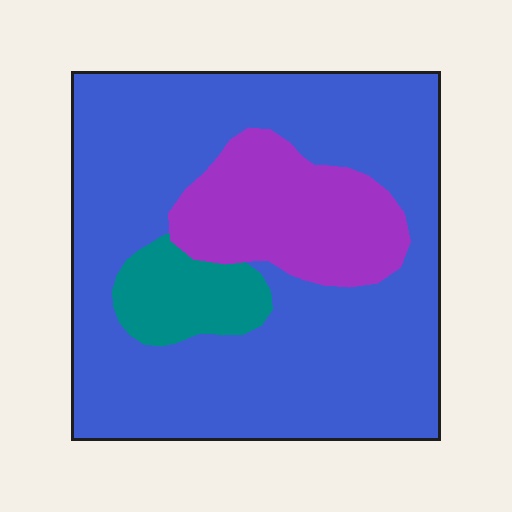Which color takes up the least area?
Teal, at roughly 10%.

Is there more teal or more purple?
Purple.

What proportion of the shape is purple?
Purple takes up about one fifth (1/5) of the shape.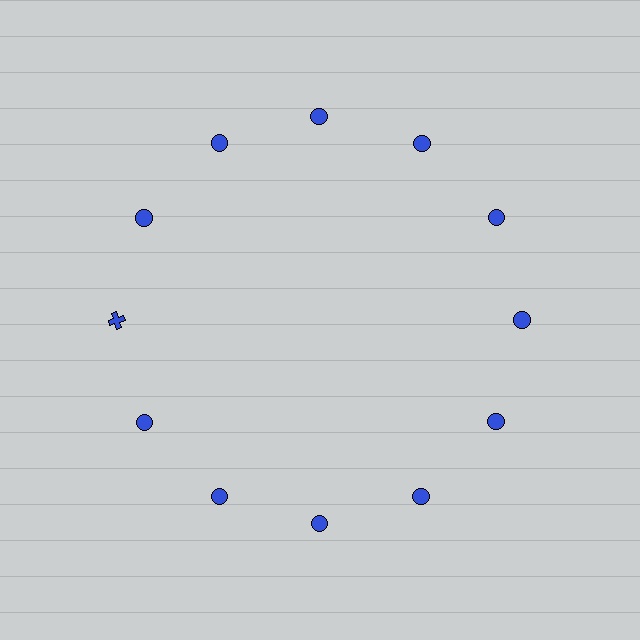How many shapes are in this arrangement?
There are 12 shapes arranged in a ring pattern.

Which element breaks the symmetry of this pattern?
The blue cross at roughly the 9 o'clock position breaks the symmetry. All other shapes are blue circles.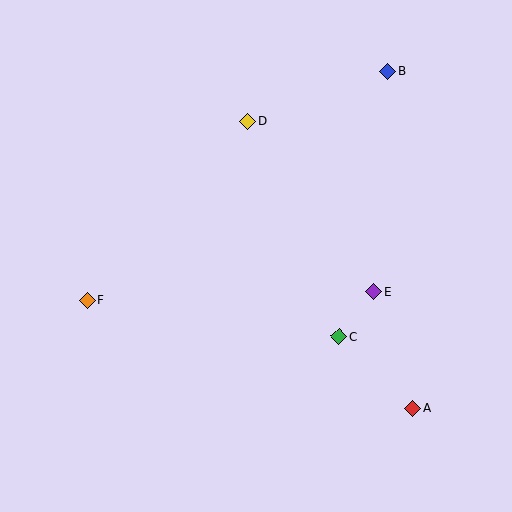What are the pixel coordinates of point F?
Point F is at (87, 300).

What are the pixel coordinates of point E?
Point E is at (373, 291).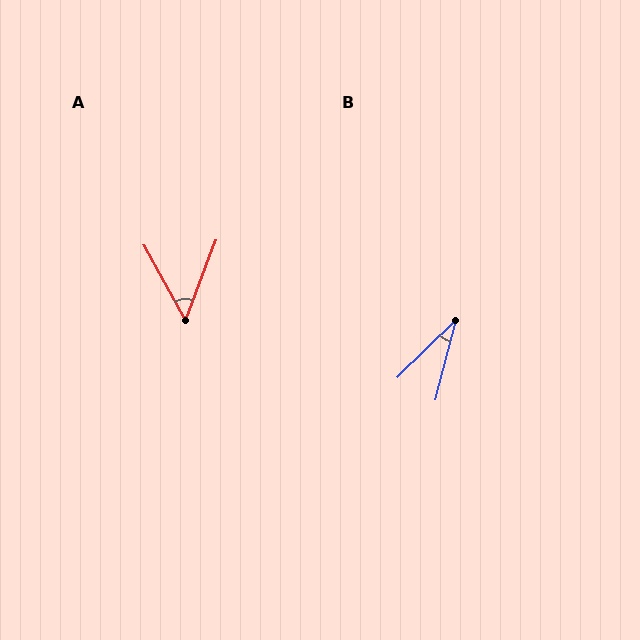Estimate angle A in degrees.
Approximately 50 degrees.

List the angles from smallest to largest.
B (31°), A (50°).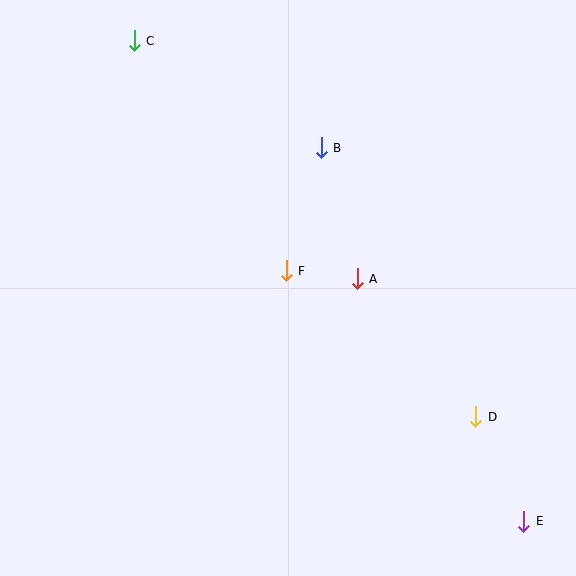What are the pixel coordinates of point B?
Point B is at (321, 148).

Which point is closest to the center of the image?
Point F at (286, 271) is closest to the center.